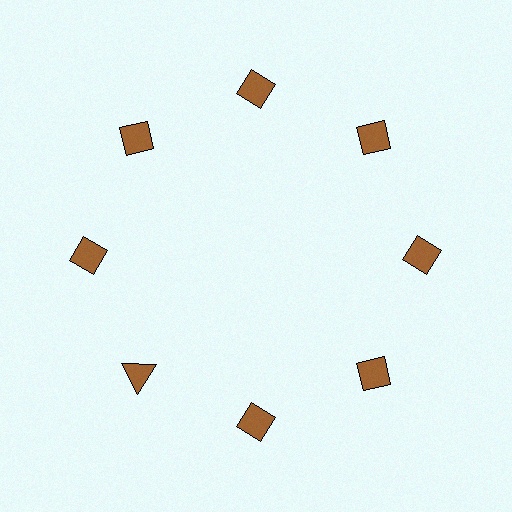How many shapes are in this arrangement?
There are 8 shapes arranged in a ring pattern.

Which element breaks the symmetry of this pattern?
The brown triangle at roughly the 8 o'clock position breaks the symmetry. All other shapes are brown diamonds.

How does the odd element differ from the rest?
It has a different shape: triangle instead of diamond.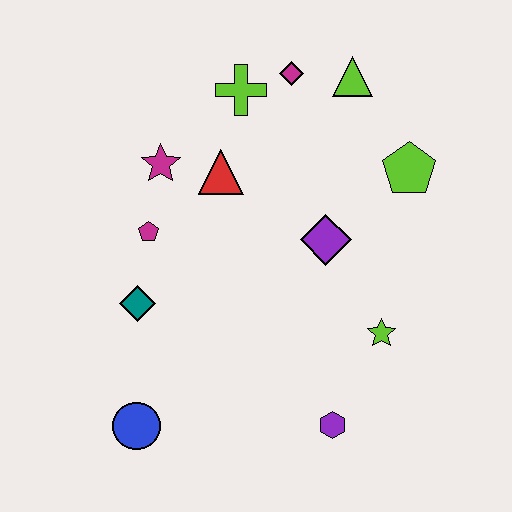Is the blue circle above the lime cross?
No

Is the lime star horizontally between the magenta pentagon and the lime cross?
No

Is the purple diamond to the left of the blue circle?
No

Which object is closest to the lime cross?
The magenta diamond is closest to the lime cross.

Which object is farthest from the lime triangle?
The blue circle is farthest from the lime triangle.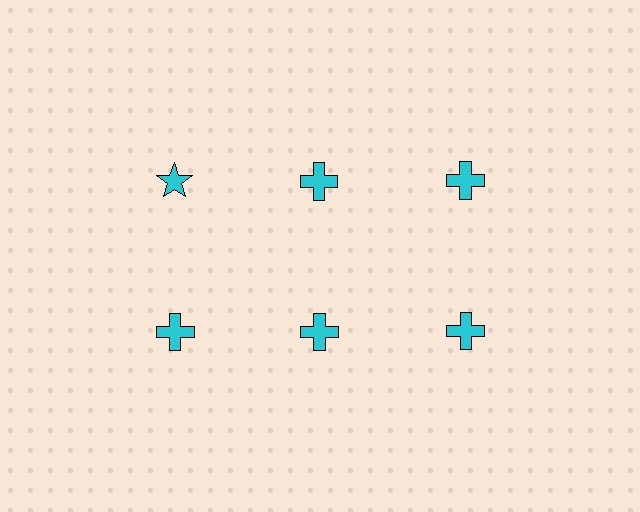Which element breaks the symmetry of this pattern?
The cyan star in the top row, leftmost column breaks the symmetry. All other shapes are cyan crosses.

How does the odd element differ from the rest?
It has a different shape: star instead of cross.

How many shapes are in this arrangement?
There are 6 shapes arranged in a grid pattern.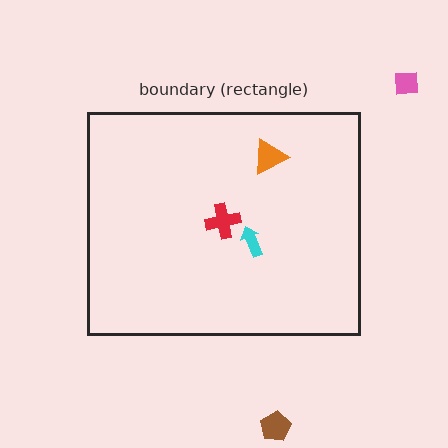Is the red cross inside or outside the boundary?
Inside.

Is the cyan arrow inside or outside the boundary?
Inside.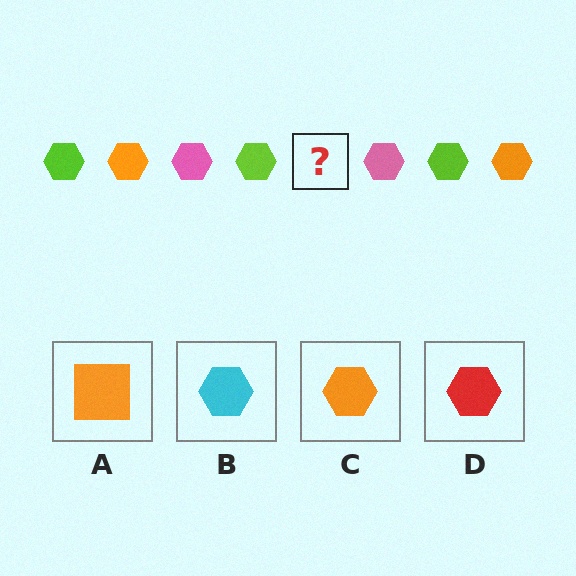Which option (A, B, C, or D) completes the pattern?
C.